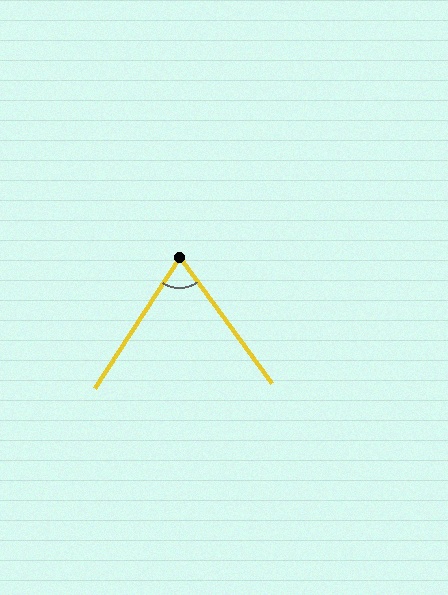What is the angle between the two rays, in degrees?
Approximately 69 degrees.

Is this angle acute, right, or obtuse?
It is acute.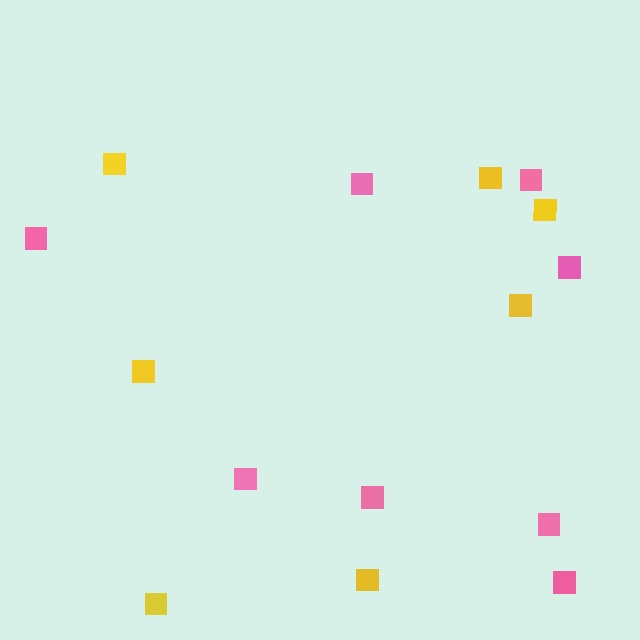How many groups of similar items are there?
There are 2 groups: one group of yellow squares (7) and one group of pink squares (8).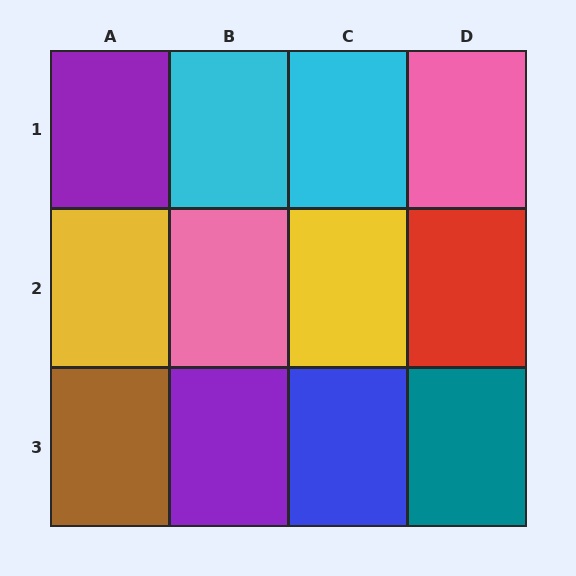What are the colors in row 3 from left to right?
Brown, purple, blue, teal.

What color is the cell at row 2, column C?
Yellow.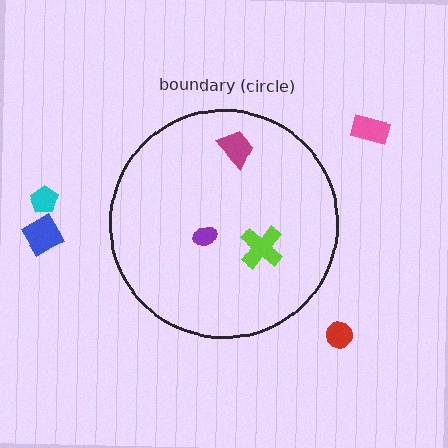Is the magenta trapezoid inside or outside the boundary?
Inside.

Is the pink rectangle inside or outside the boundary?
Outside.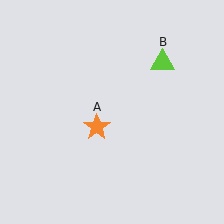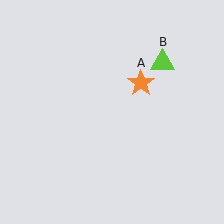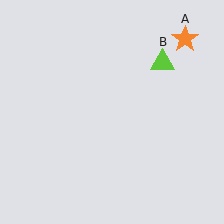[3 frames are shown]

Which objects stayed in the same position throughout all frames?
Lime triangle (object B) remained stationary.